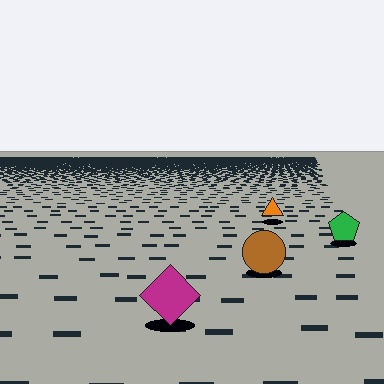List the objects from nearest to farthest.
From nearest to farthest: the magenta diamond, the brown circle, the green pentagon, the orange triangle.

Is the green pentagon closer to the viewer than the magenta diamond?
No. The magenta diamond is closer — you can tell from the texture gradient: the ground texture is coarser near it.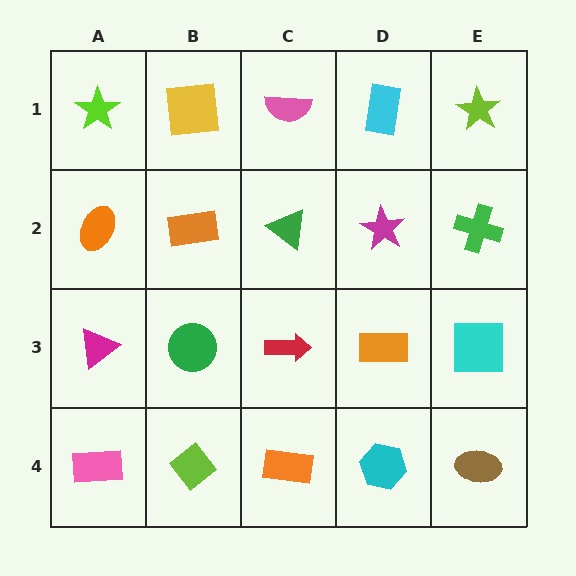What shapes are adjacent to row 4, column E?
A cyan square (row 3, column E), a cyan hexagon (row 4, column D).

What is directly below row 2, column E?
A cyan square.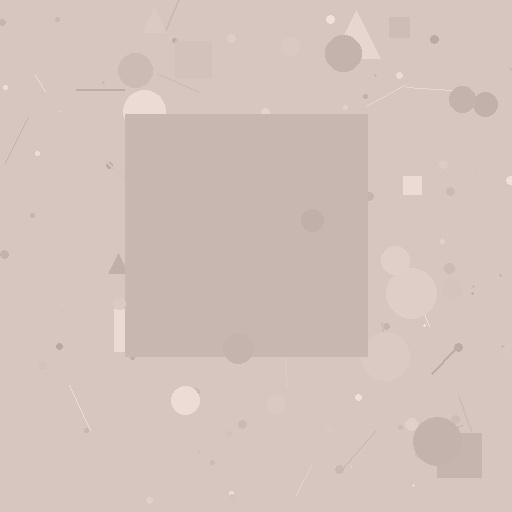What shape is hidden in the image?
A square is hidden in the image.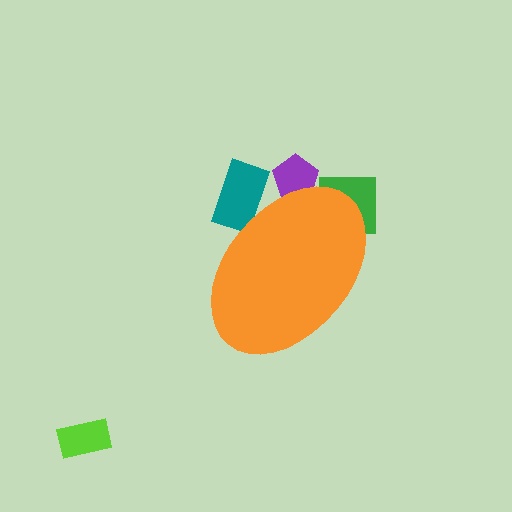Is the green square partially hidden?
Yes, the green square is partially hidden behind the orange ellipse.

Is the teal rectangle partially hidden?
Yes, the teal rectangle is partially hidden behind the orange ellipse.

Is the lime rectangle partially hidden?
No, the lime rectangle is fully visible.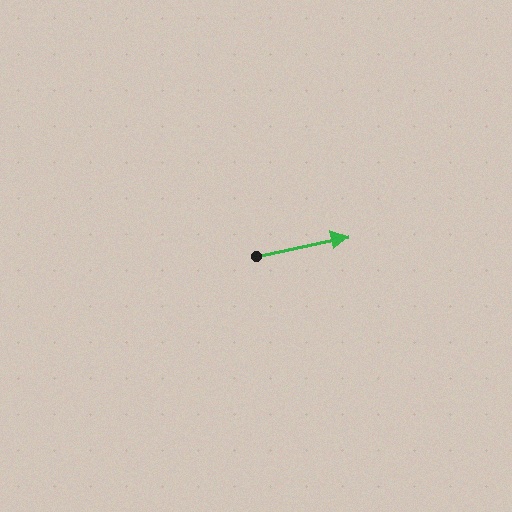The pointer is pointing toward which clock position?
Roughly 3 o'clock.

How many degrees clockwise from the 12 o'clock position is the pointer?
Approximately 78 degrees.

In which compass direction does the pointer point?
East.